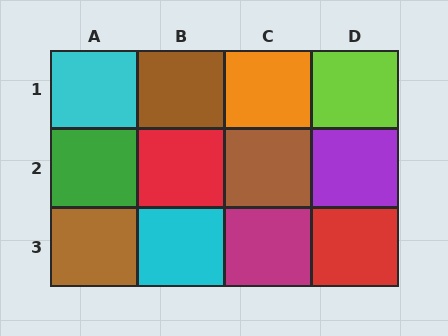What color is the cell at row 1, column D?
Lime.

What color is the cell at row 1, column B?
Brown.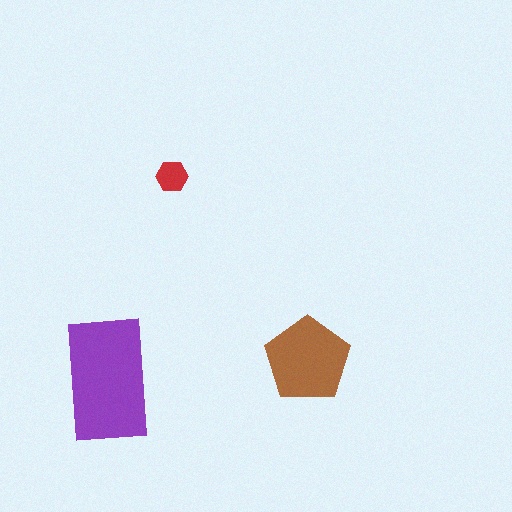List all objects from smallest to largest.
The red hexagon, the brown pentagon, the purple rectangle.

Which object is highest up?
The red hexagon is topmost.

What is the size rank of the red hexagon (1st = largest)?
3rd.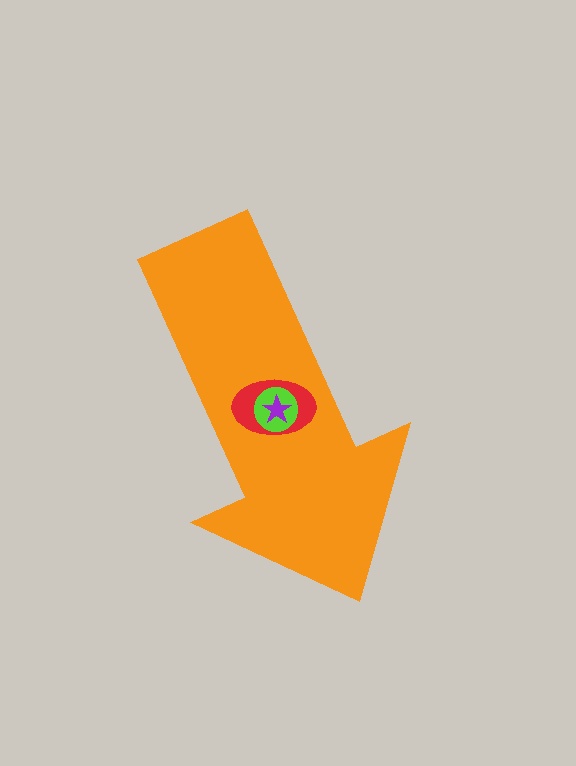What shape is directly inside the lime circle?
The purple star.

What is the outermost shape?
The orange arrow.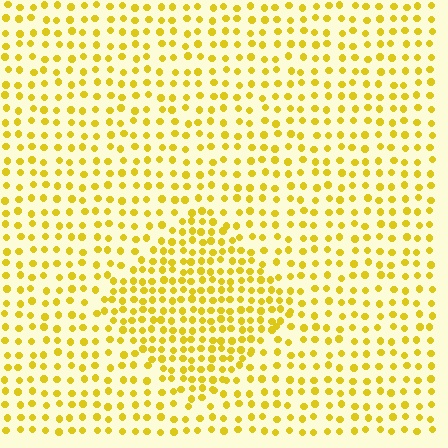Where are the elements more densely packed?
The elements are more densely packed inside the diamond boundary.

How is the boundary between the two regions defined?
The boundary is defined by a change in element density (approximately 1.7x ratio). All elements are the same color, size, and shape.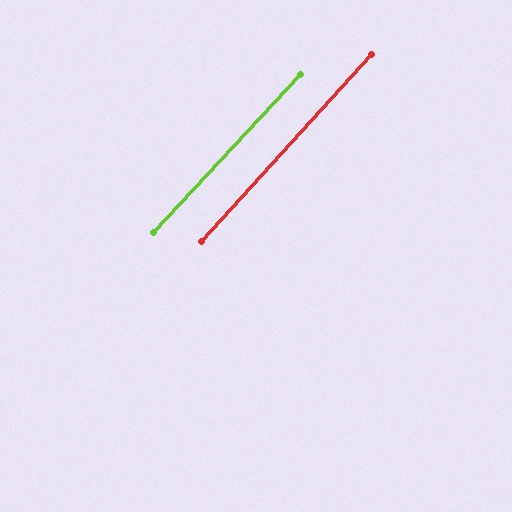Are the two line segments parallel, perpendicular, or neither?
Parallel — their directions differ by only 0.9°.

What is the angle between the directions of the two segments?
Approximately 1 degree.